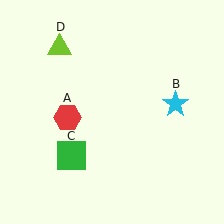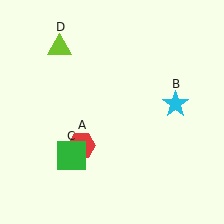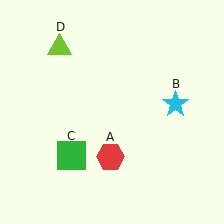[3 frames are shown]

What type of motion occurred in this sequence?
The red hexagon (object A) rotated counterclockwise around the center of the scene.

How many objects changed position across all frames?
1 object changed position: red hexagon (object A).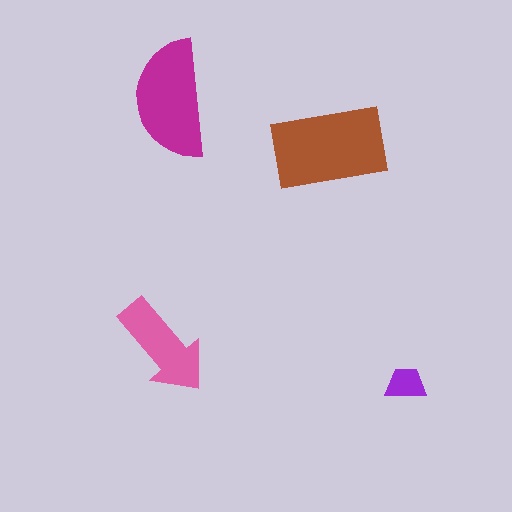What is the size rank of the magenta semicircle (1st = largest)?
2nd.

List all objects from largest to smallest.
The brown rectangle, the magenta semicircle, the pink arrow, the purple trapezoid.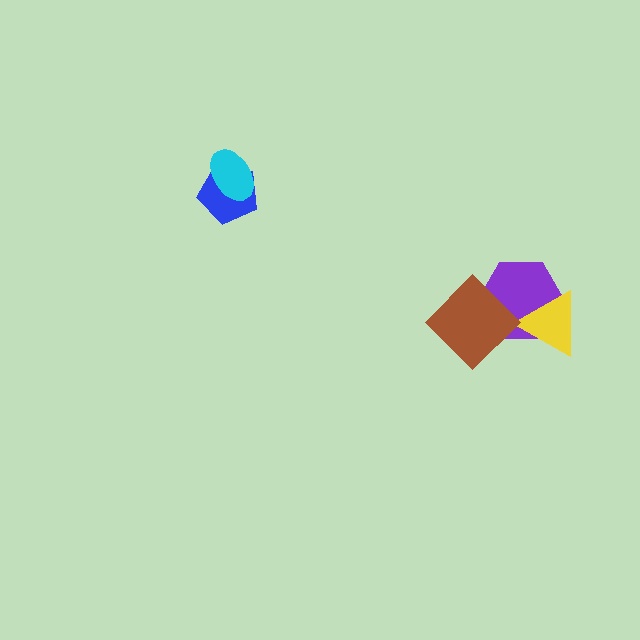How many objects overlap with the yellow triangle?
1 object overlaps with the yellow triangle.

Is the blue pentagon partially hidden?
Yes, it is partially covered by another shape.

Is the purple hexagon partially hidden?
Yes, it is partially covered by another shape.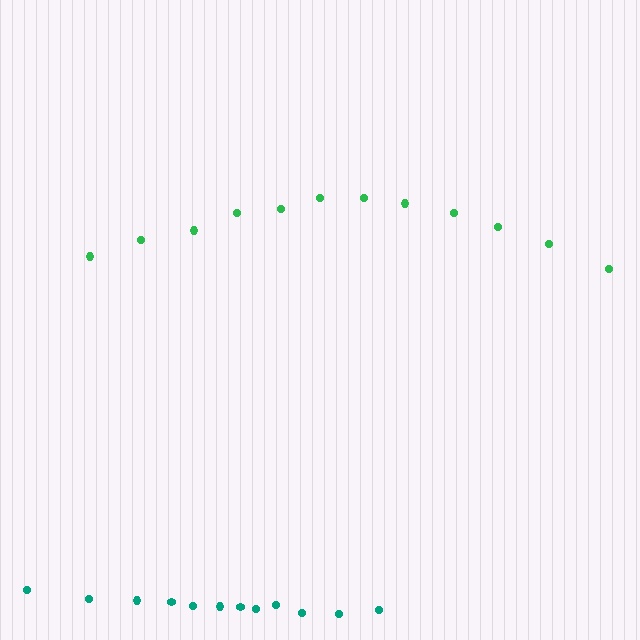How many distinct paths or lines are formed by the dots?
There are 2 distinct paths.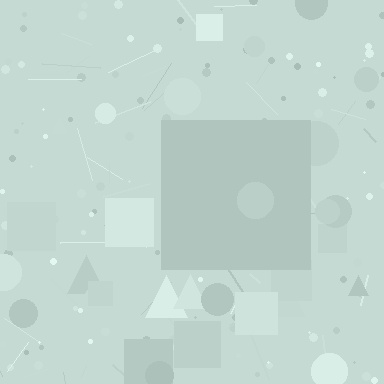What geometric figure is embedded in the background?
A square is embedded in the background.